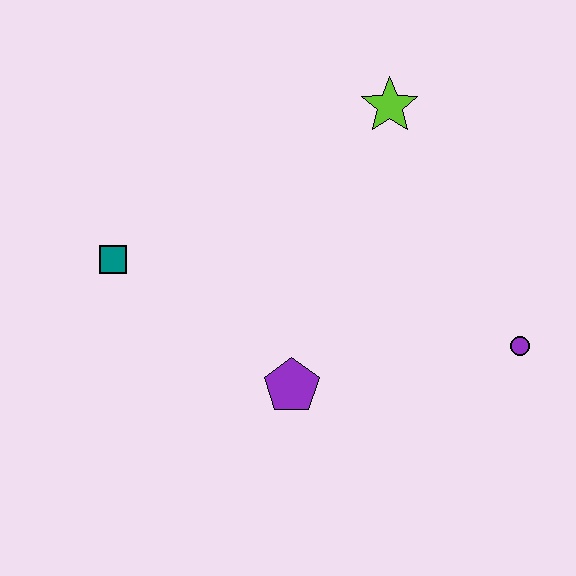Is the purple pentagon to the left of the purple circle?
Yes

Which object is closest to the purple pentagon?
The teal square is closest to the purple pentagon.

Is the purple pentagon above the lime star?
No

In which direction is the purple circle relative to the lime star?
The purple circle is below the lime star.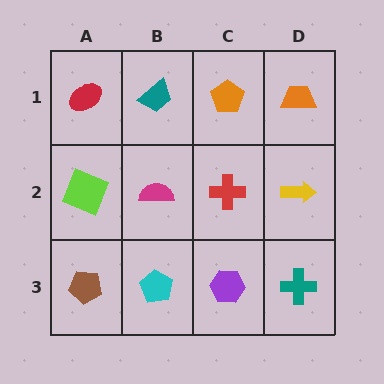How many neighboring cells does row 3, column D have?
2.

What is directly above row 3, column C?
A red cross.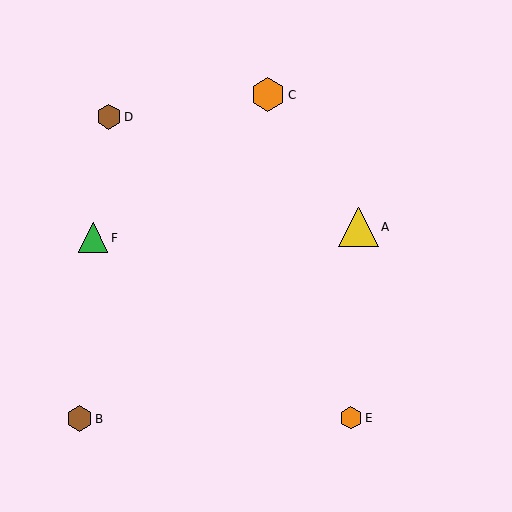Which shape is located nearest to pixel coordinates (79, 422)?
The brown hexagon (labeled B) at (79, 419) is nearest to that location.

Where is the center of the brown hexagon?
The center of the brown hexagon is at (79, 419).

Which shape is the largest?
The yellow triangle (labeled A) is the largest.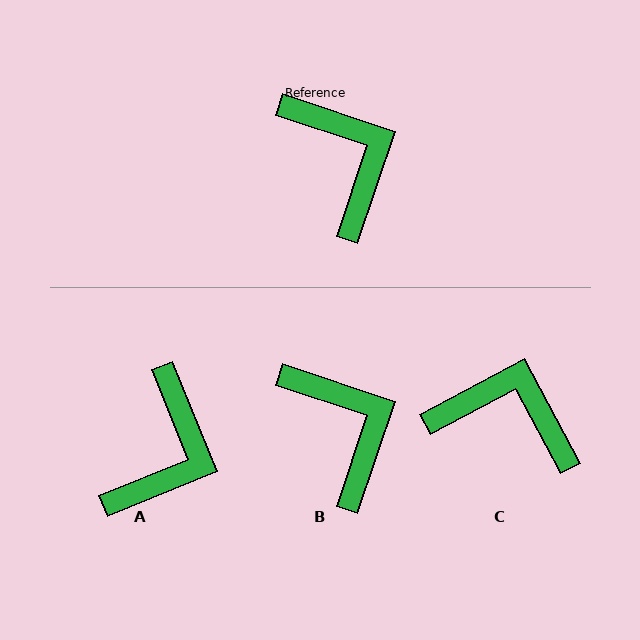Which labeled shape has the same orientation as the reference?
B.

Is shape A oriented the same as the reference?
No, it is off by about 49 degrees.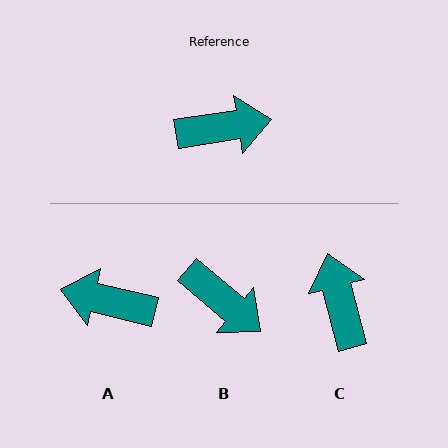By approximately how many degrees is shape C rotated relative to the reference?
Approximately 96 degrees counter-clockwise.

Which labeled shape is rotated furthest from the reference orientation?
A, about 158 degrees away.